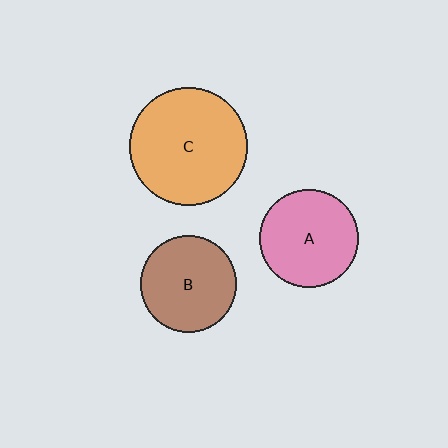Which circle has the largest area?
Circle C (orange).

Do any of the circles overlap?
No, none of the circles overlap.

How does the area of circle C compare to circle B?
Approximately 1.5 times.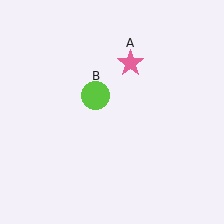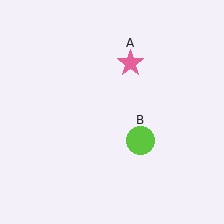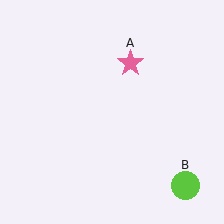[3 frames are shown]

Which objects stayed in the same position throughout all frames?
Pink star (object A) remained stationary.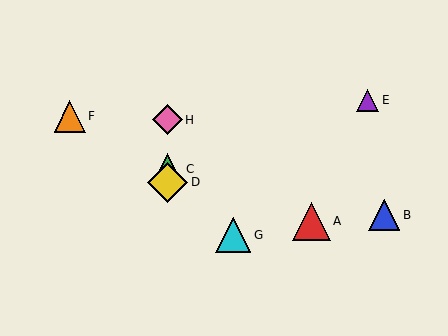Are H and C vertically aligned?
Yes, both are at x≈168.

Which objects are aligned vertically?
Objects C, D, H are aligned vertically.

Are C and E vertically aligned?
No, C is at x≈168 and E is at x≈368.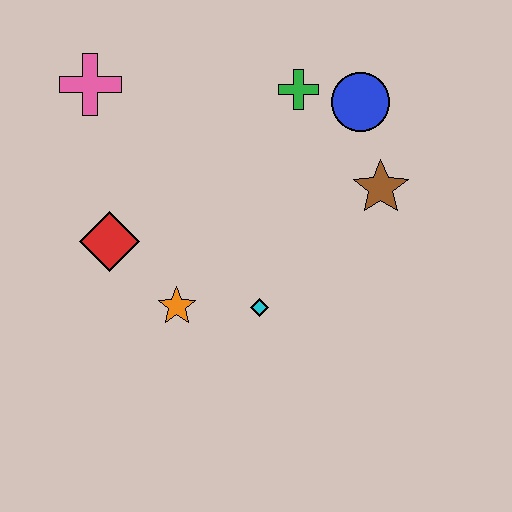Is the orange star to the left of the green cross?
Yes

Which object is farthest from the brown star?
The pink cross is farthest from the brown star.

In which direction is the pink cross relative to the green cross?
The pink cross is to the left of the green cross.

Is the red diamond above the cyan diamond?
Yes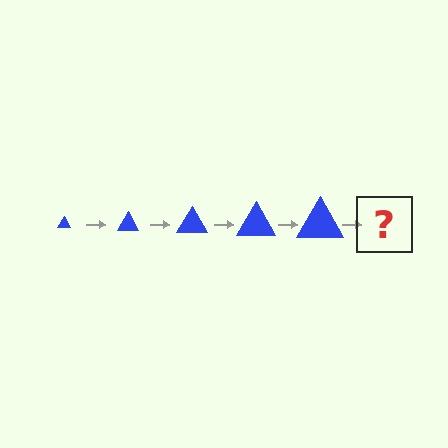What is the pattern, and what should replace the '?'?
The pattern is that the triangle gets progressively larger each step. The '?' should be a blue triangle, larger than the previous one.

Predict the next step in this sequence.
The next step is a blue triangle, larger than the previous one.